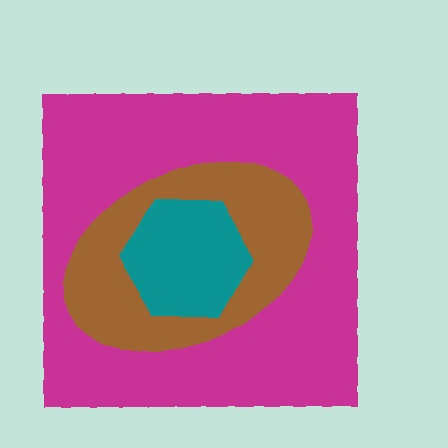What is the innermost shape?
The teal hexagon.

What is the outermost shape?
The magenta square.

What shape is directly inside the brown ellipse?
The teal hexagon.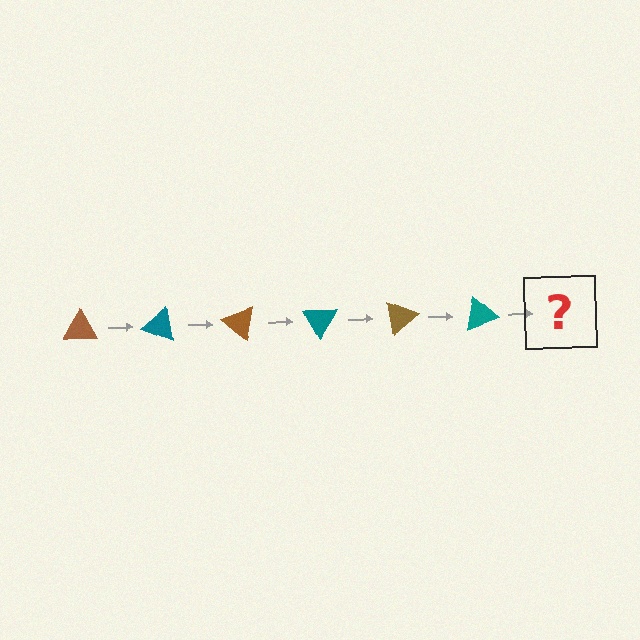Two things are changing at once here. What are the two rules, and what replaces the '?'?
The two rules are that it rotates 20 degrees each step and the color cycles through brown and teal. The '?' should be a brown triangle, rotated 120 degrees from the start.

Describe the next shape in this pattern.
It should be a brown triangle, rotated 120 degrees from the start.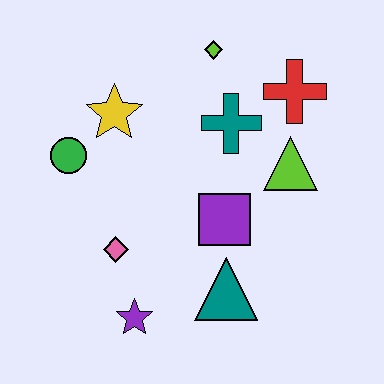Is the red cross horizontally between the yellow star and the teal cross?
No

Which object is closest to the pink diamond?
The purple star is closest to the pink diamond.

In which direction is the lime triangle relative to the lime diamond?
The lime triangle is below the lime diamond.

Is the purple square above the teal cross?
No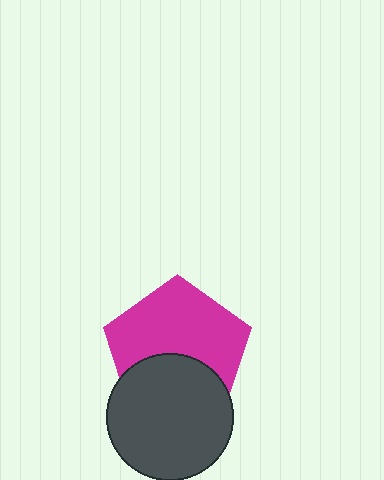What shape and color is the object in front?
The object in front is a dark gray circle.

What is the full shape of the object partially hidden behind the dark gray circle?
The partially hidden object is a magenta pentagon.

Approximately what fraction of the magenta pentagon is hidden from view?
Roughly 38% of the magenta pentagon is hidden behind the dark gray circle.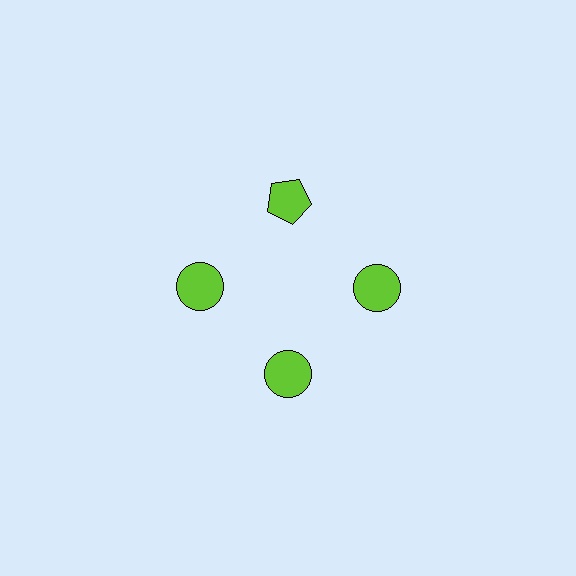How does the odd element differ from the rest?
It has a different shape: pentagon instead of circle.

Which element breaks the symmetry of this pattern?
The lime pentagon at roughly the 12 o'clock position breaks the symmetry. All other shapes are lime circles.